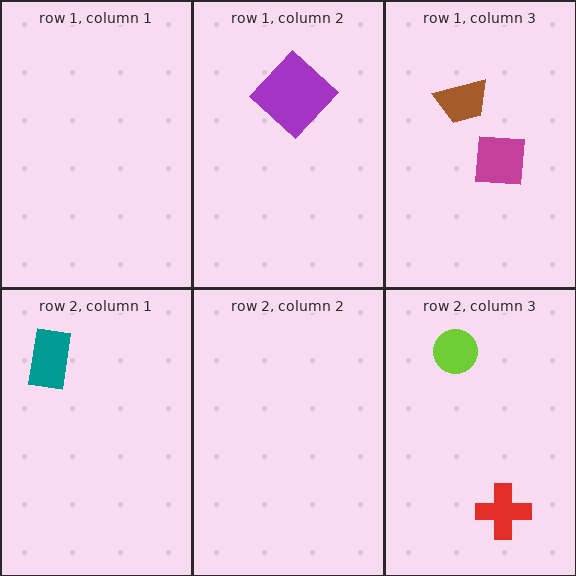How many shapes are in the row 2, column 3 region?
2.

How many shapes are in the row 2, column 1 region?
1.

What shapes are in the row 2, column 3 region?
The red cross, the lime circle.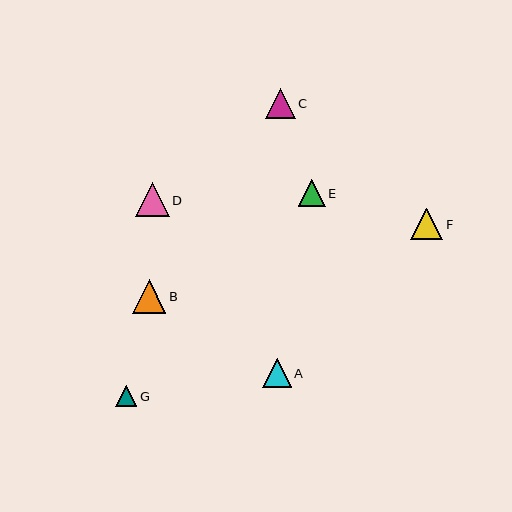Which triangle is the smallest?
Triangle G is the smallest with a size of approximately 21 pixels.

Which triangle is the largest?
Triangle D is the largest with a size of approximately 34 pixels.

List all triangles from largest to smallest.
From largest to smallest: D, B, F, C, A, E, G.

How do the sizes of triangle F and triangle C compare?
Triangle F and triangle C are approximately the same size.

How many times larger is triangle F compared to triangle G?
Triangle F is approximately 1.5 times the size of triangle G.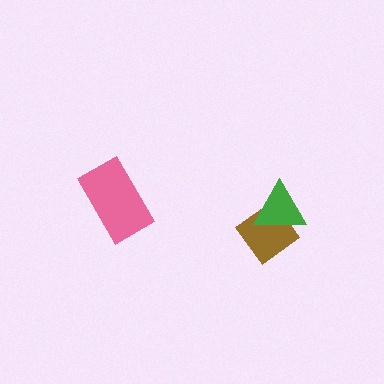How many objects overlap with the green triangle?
1 object overlaps with the green triangle.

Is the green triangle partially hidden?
No, no other shape covers it.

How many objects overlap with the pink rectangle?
0 objects overlap with the pink rectangle.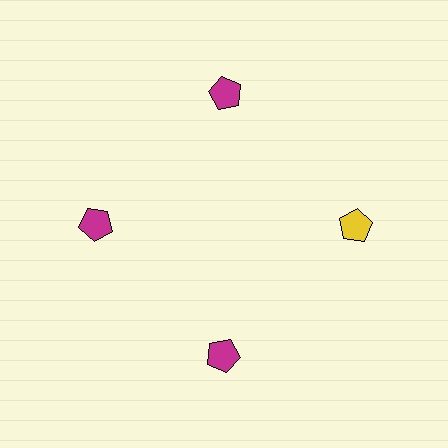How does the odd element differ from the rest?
It has a different color: yellow instead of magenta.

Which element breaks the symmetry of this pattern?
The yellow pentagon at roughly the 3 o'clock position breaks the symmetry. All other shapes are magenta pentagons.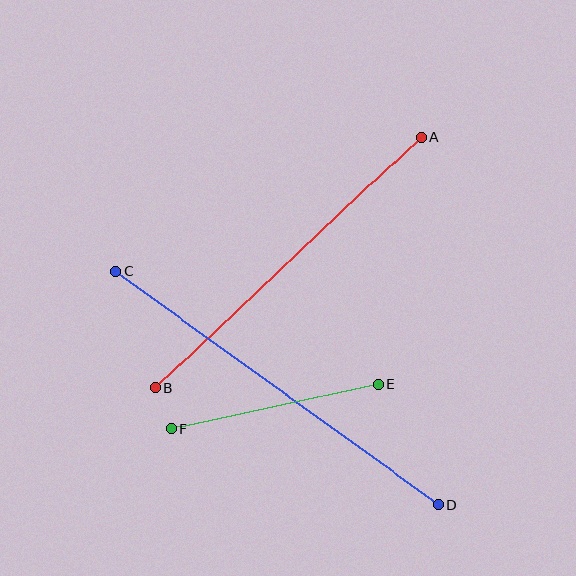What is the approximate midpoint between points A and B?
The midpoint is at approximately (288, 262) pixels.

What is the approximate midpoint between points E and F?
The midpoint is at approximately (274, 407) pixels.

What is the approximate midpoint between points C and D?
The midpoint is at approximately (277, 388) pixels.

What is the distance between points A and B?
The distance is approximately 366 pixels.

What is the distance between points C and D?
The distance is approximately 398 pixels.